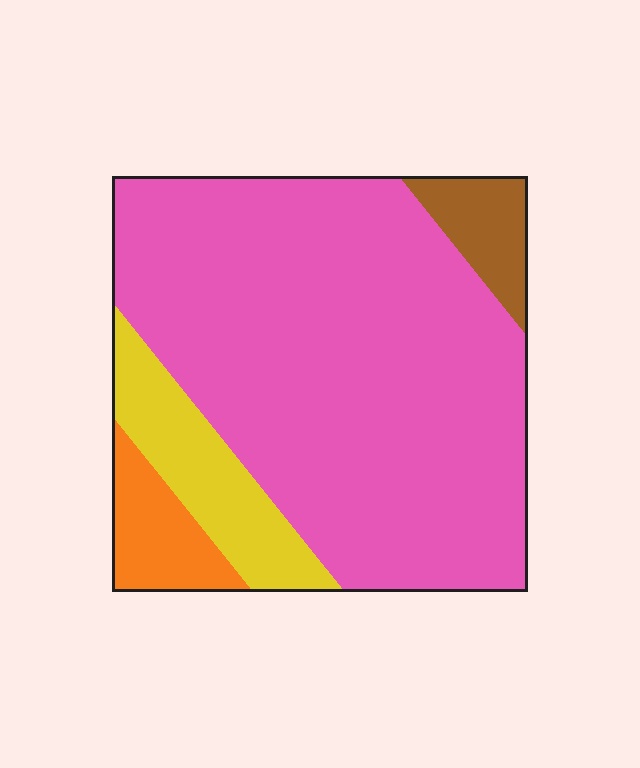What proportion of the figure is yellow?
Yellow covers around 10% of the figure.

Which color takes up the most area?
Pink, at roughly 75%.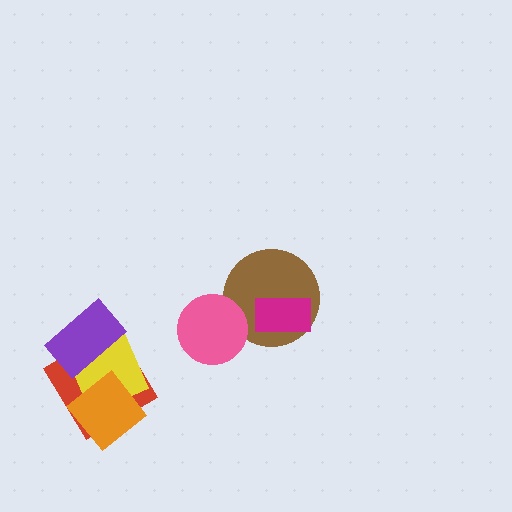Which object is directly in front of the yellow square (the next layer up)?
The orange diamond is directly in front of the yellow square.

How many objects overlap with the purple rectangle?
2 objects overlap with the purple rectangle.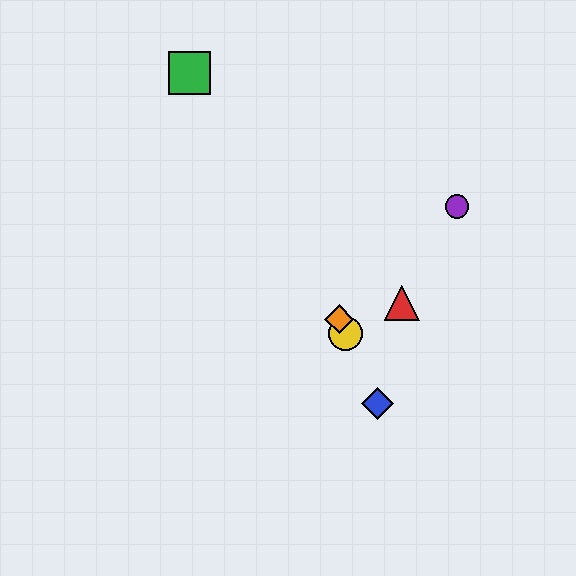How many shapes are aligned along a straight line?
3 shapes (the blue diamond, the yellow circle, the orange diamond) are aligned along a straight line.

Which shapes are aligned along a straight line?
The blue diamond, the yellow circle, the orange diamond are aligned along a straight line.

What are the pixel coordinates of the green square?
The green square is at (190, 73).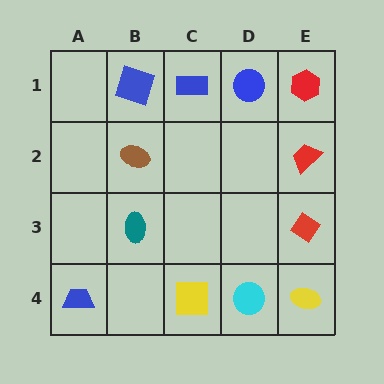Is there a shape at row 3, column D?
No, that cell is empty.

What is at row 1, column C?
A blue rectangle.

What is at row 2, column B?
A brown ellipse.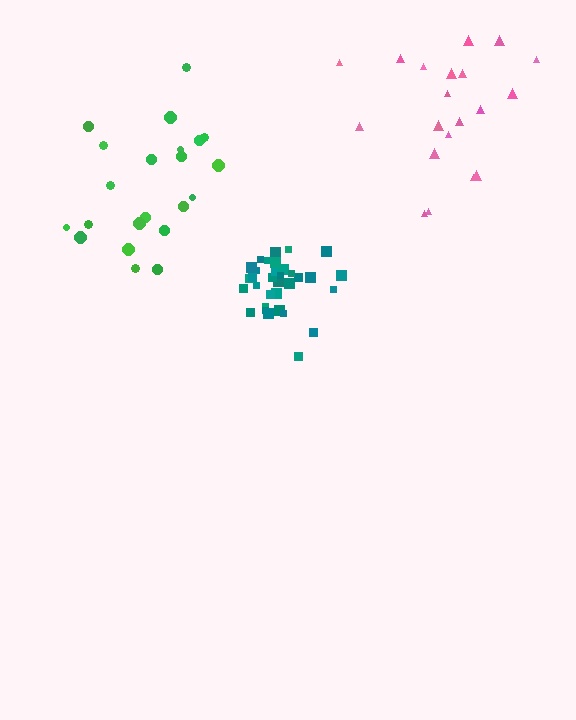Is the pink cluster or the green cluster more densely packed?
Green.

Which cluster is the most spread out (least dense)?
Pink.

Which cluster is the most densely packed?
Teal.